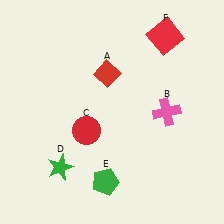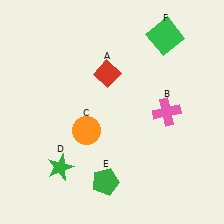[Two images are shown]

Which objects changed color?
C changed from red to orange. F changed from red to green.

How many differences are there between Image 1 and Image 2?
There are 2 differences between the two images.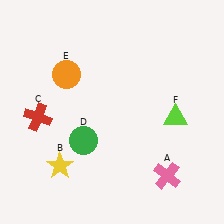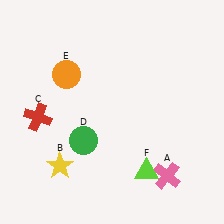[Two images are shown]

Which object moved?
The lime triangle (F) moved down.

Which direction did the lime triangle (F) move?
The lime triangle (F) moved down.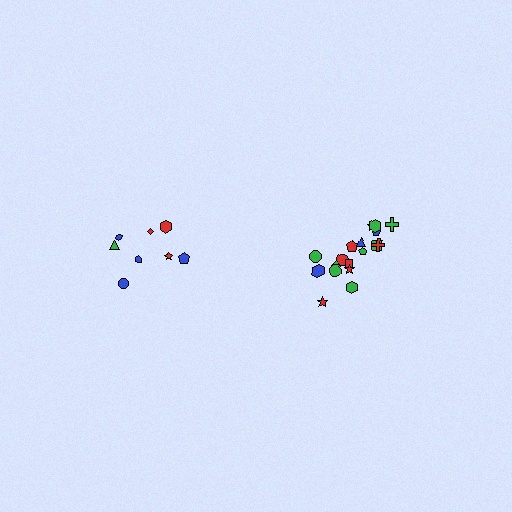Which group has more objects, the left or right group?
The right group.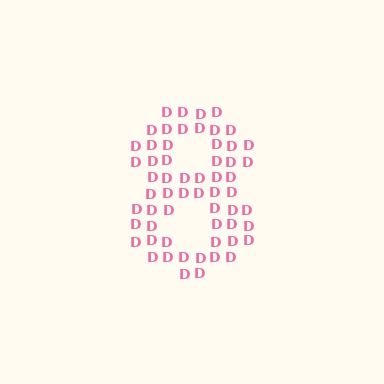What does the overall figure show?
The overall figure shows the digit 8.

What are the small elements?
The small elements are letter D's.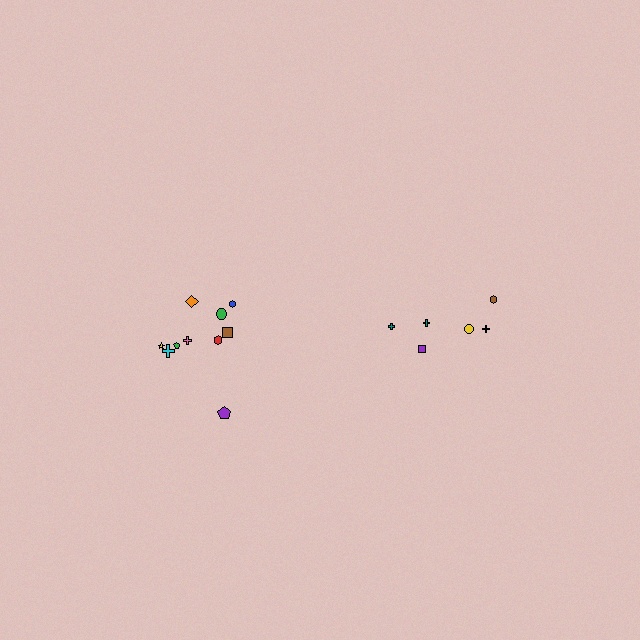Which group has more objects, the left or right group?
The left group.